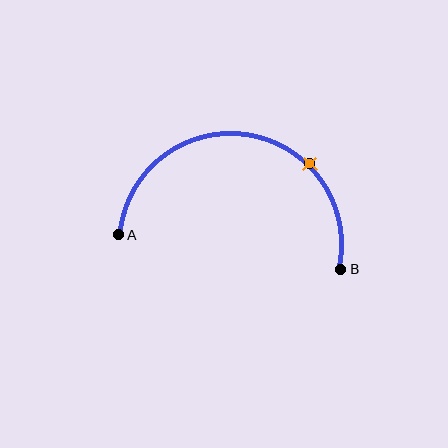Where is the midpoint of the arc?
The arc midpoint is the point on the curve farthest from the straight line joining A and B. It sits above that line.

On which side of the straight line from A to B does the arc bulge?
The arc bulges above the straight line connecting A and B.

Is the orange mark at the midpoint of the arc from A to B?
No. The orange mark lies on the arc but is closer to endpoint B. The arc midpoint would be at the point on the curve equidistant along the arc from both A and B.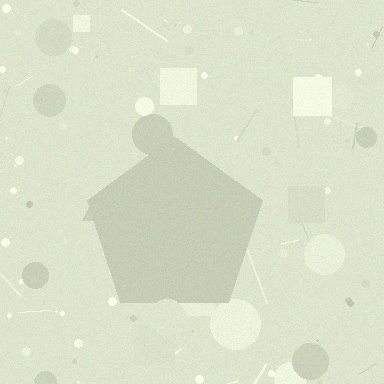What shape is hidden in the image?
A pentagon is hidden in the image.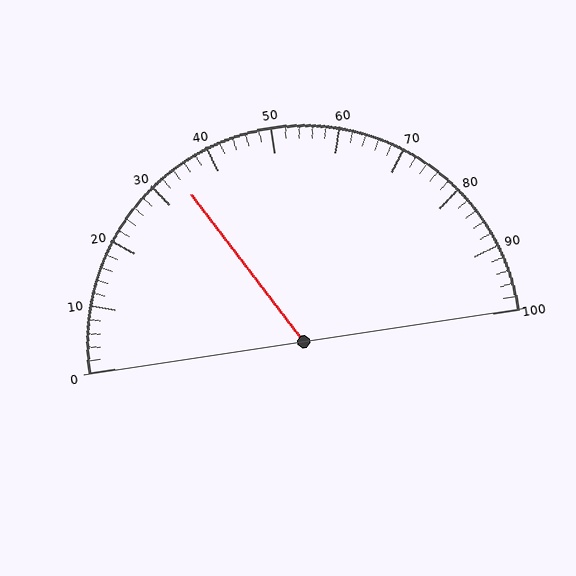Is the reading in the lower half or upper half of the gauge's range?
The reading is in the lower half of the range (0 to 100).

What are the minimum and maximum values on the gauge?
The gauge ranges from 0 to 100.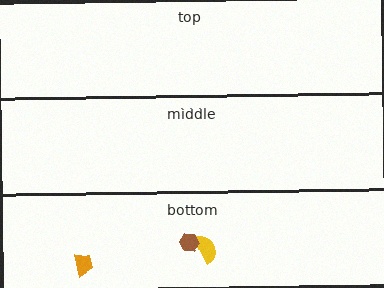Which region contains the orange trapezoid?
The bottom region.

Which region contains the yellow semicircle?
The bottom region.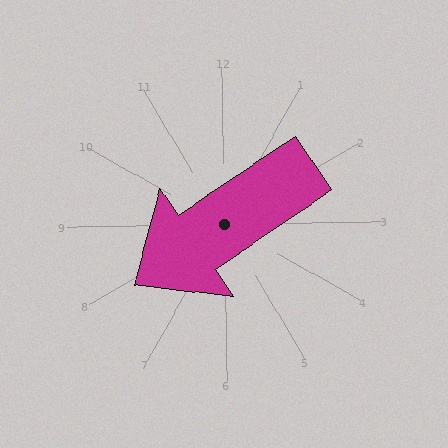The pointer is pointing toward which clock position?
Roughly 8 o'clock.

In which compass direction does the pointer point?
Southwest.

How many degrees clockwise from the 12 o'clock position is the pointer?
Approximately 237 degrees.